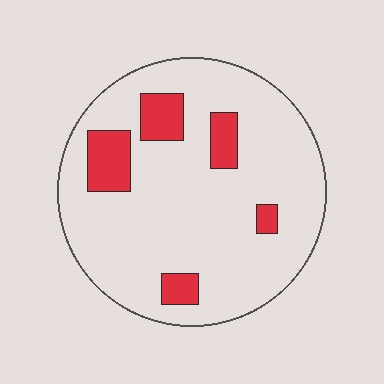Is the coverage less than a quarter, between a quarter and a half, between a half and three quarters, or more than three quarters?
Less than a quarter.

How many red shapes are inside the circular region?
5.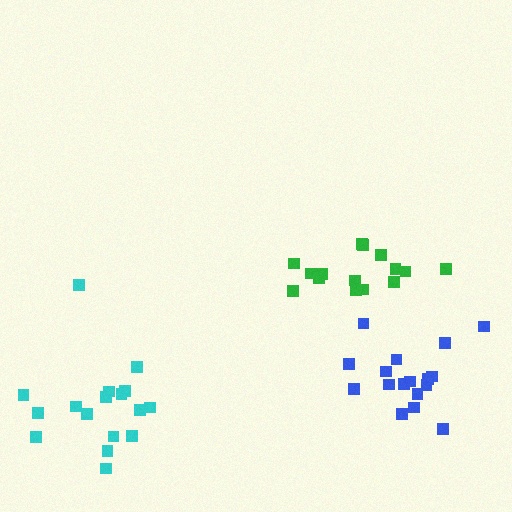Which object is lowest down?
The cyan cluster is bottommost.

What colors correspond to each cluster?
The clusters are colored: green, cyan, blue.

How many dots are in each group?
Group 1: 15 dots, Group 2: 17 dots, Group 3: 18 dots (50 total).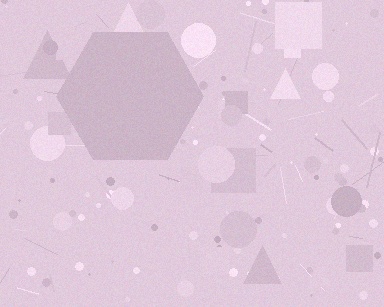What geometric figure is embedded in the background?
A hexagon is embedded in the background.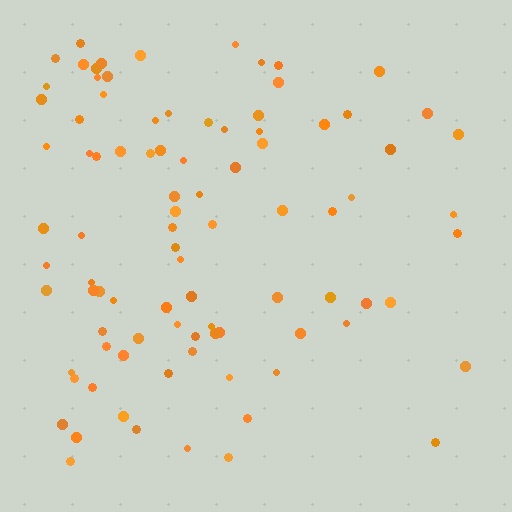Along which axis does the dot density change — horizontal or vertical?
Horizontal.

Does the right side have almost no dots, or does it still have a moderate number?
Still a moderate number, just noticeably fewer than the left.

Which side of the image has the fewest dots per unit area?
The right.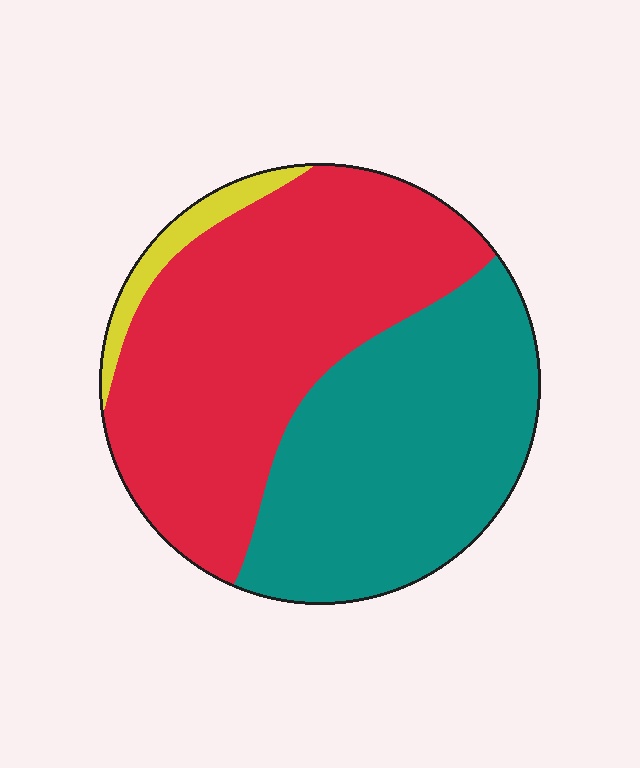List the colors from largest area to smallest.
From largest to smallest: red, teal, yellow.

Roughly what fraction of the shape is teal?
Teal takes up about two fifths (2/5) of the shape.